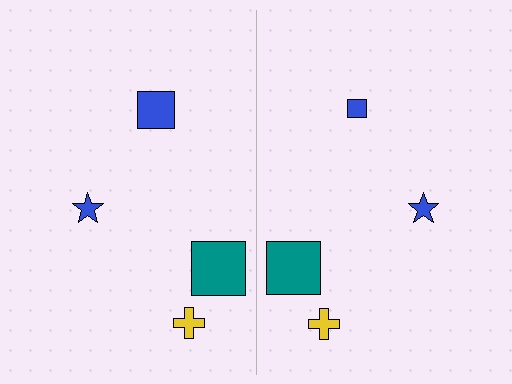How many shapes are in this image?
There are 8 shapes in this image.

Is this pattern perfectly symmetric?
No, the pattern is not perfectly symmetric. The blue square on the right side has a different size than its mirror counterpart.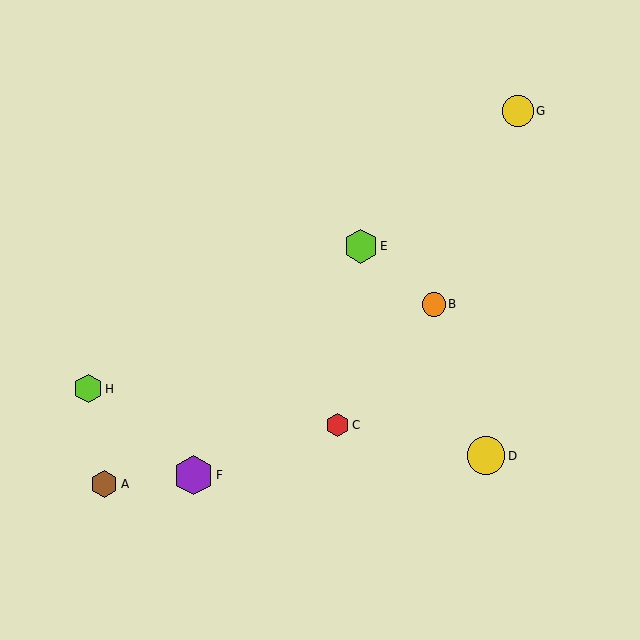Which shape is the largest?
The purple hexagon (labeled F) is the largest.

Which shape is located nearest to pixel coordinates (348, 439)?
The red hexagon (labeled C) at (338, 425) is nearest to that location.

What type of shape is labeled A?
Shape A is a brown hexagon.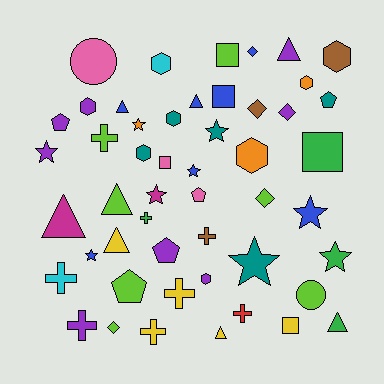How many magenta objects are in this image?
There are 2 magenta objects.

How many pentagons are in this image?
There are 5 pentagons.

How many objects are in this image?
There are 50 objects.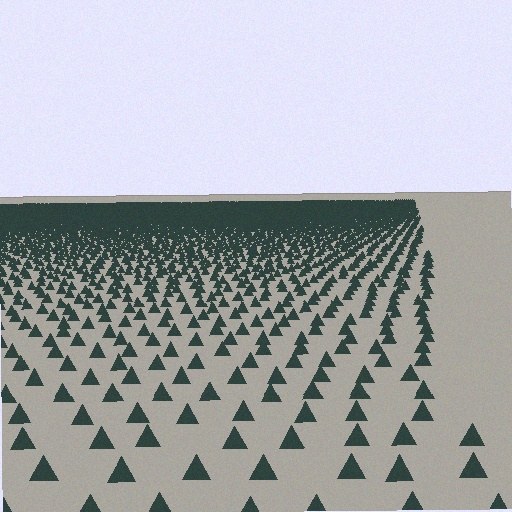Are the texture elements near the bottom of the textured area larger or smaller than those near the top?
Larger. Near the bottom, elements are closer to the viewer and appear at a bigger on-screen size.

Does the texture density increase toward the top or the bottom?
Density increases toward the top.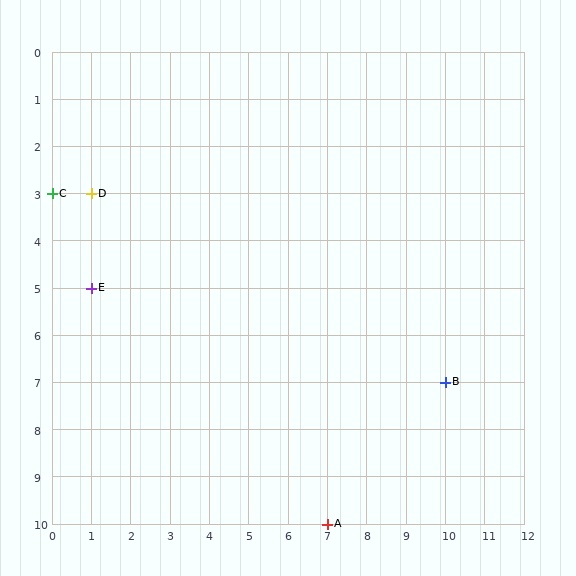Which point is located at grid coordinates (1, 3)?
Point D is at (1, 3).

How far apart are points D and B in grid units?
Points D and B are 9 columns and 4 rows apart (about 9.8 grid units diagonally).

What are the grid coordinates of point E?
Point E is at grid coordinates (1, 5).